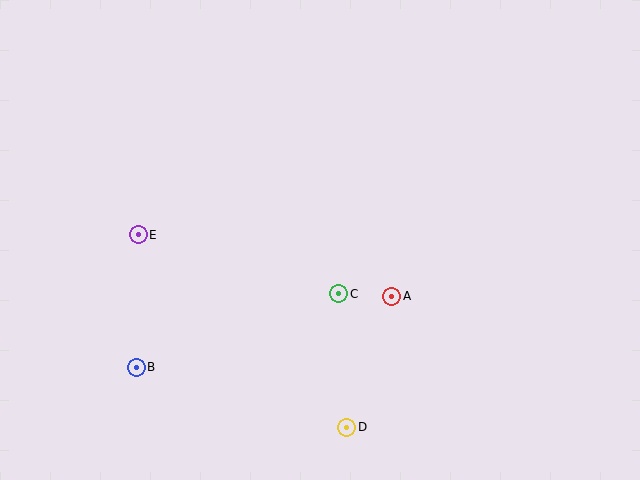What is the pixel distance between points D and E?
The distance between D and E is 283 pixels.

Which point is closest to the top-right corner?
Point A is closest to the top-right corner.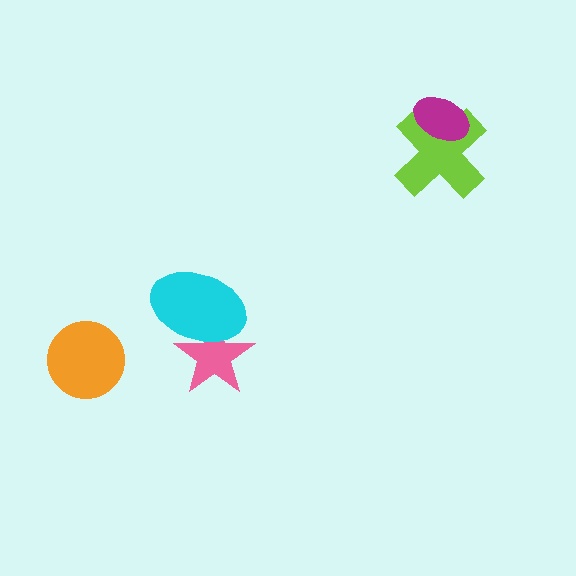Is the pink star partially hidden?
Yes, it is partially covered by another shape.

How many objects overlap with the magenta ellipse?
1 object overlaps with the magenta ellipse.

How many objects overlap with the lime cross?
1 object overlaps with the lime cross.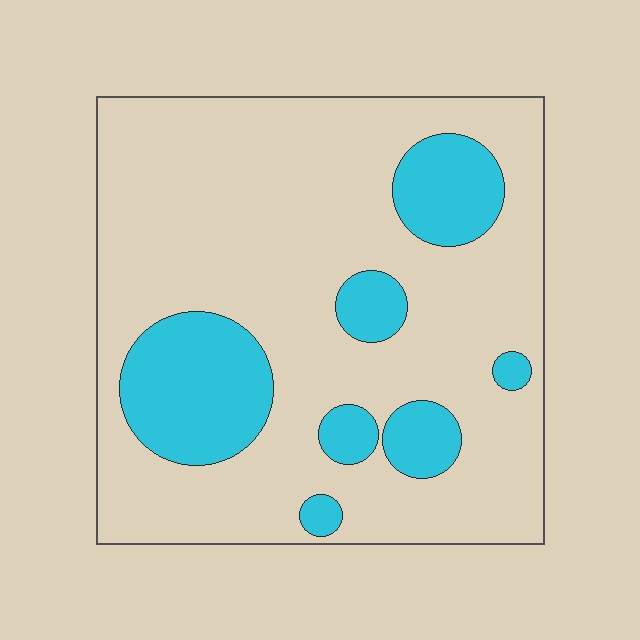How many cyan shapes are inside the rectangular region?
7.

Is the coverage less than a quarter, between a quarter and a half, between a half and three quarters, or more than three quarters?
Less than a quarter.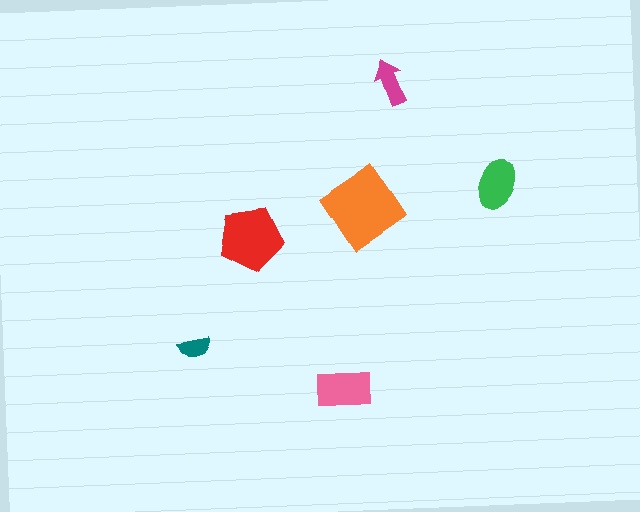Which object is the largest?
The orange diamond.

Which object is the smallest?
The teal semicircle.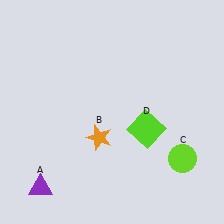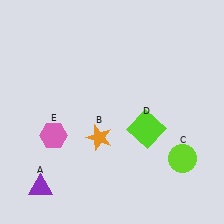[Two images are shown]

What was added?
A pink hexagon (E) was added in Image 2.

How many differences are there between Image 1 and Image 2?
There is 1 difference between the two images.